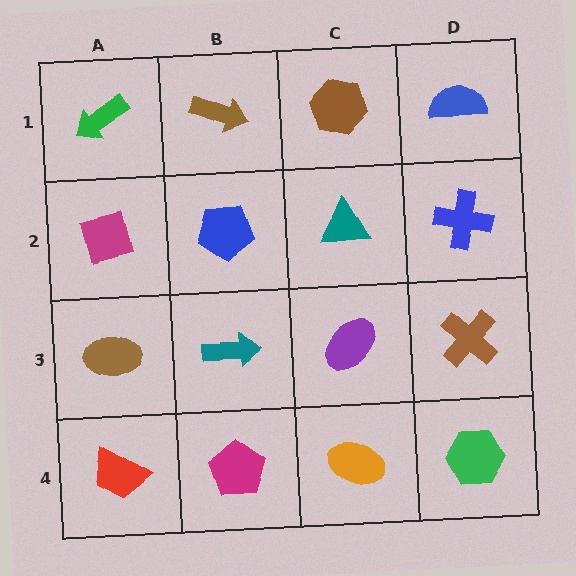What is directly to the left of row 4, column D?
An orange ellipse.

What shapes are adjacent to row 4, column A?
A brown ellipse (row 3, column A), a magenta pentagon (row 4, column B).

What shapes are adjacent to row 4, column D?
A brown cross (row 3, column D), an orange ellipse (row 4, column C).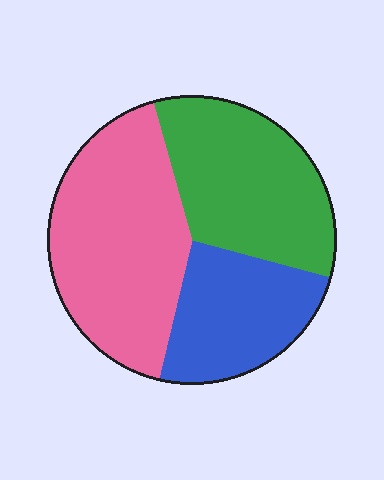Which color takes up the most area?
Pink, at roughly 40%.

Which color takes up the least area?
Blue, at roughly 25%.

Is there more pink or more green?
Pink.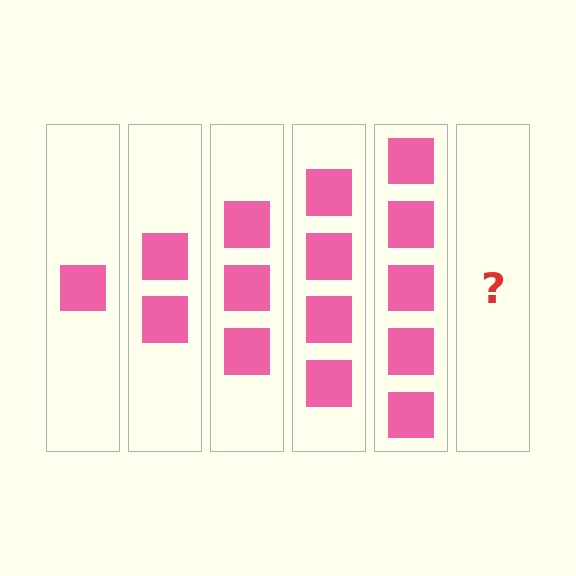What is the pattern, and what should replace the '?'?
The pattern is that each step adds one more square. The '?' should be 6 squares.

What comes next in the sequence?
The next element should be 6 squares.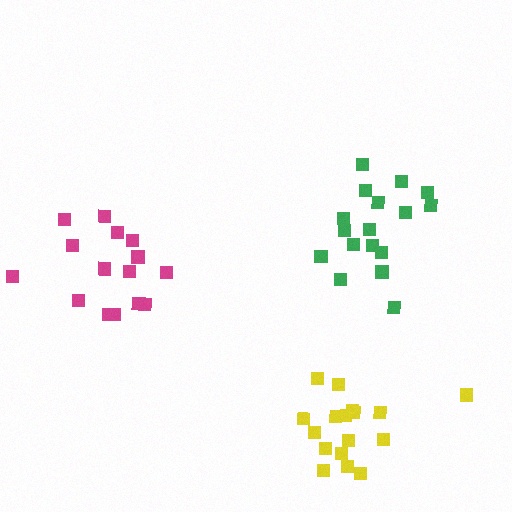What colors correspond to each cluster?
The clusters are colored: magenta, green, yellow.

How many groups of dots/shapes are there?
There are 3 groups.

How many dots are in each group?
Group 1: 15 dots, Group 2: 17 dots, Group 3: 17 dots (49 total).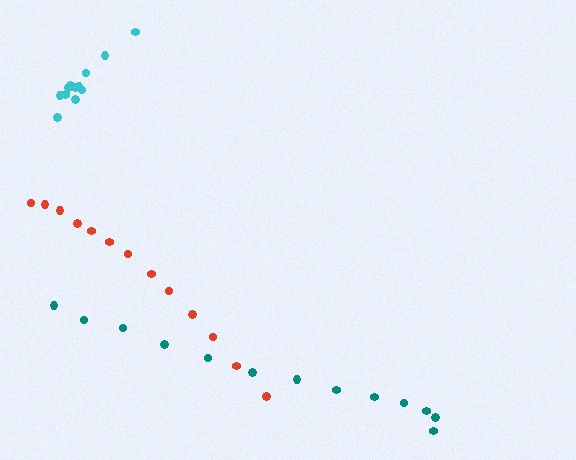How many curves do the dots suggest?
There are 3 distinct paths.